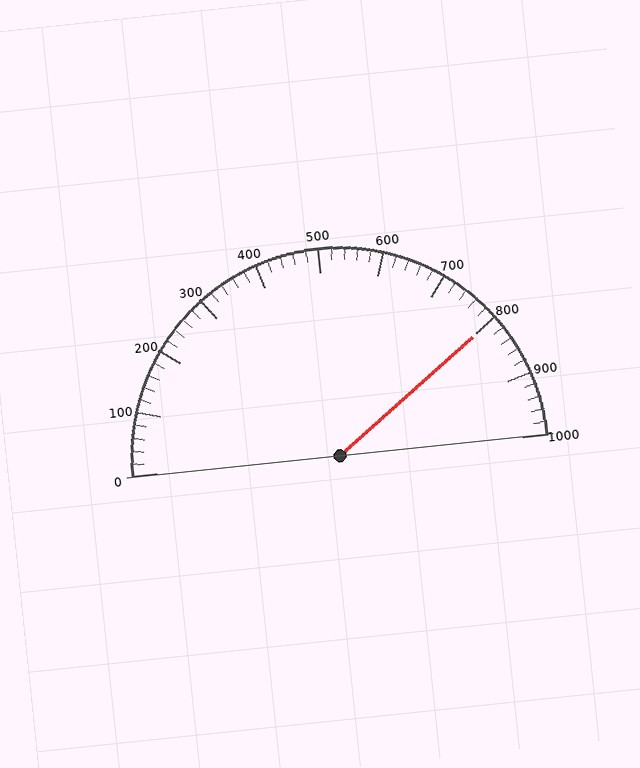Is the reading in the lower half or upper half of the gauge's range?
The reading is in the upper half of the range (0 to 1000).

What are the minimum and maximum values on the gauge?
The gauge ranges from 0 to 1000.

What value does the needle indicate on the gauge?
The needle indicates approximately 800.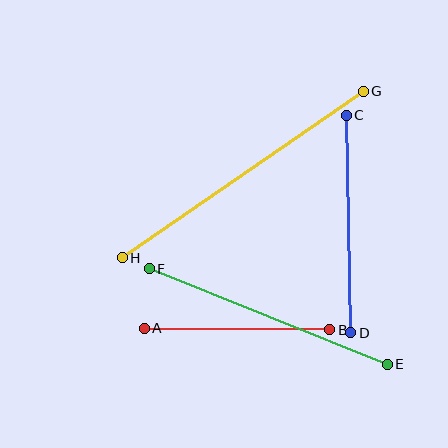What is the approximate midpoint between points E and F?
The midpoint is at approximately (268, 316) pixels.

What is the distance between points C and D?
The distance is approximately 218 pixels.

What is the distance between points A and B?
The distance is approximately 185 pixels.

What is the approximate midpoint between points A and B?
The midpoint is at approximately (237, 329) pixels.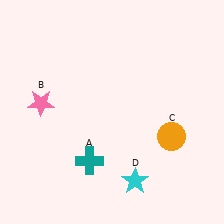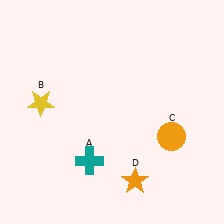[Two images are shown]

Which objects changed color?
B changed from pink to yellow. D changed from cyan to orange.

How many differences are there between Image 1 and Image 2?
There are 2 differences between the two images.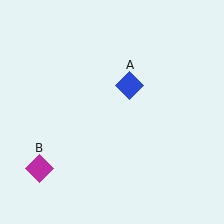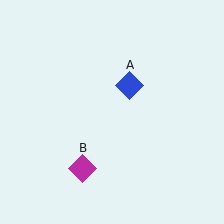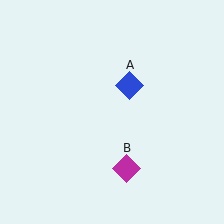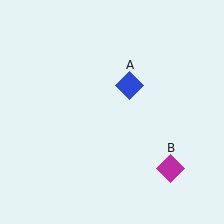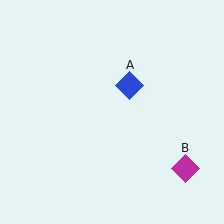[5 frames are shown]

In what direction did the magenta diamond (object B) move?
The magenta diamond (object B) moved right.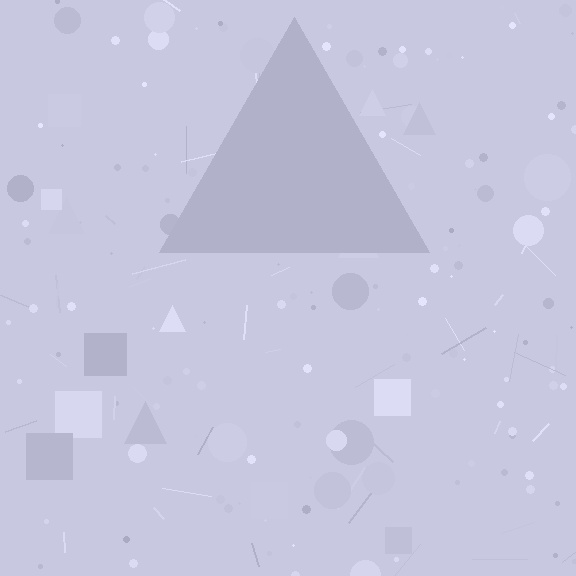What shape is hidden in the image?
A triangle is hidden in the image.